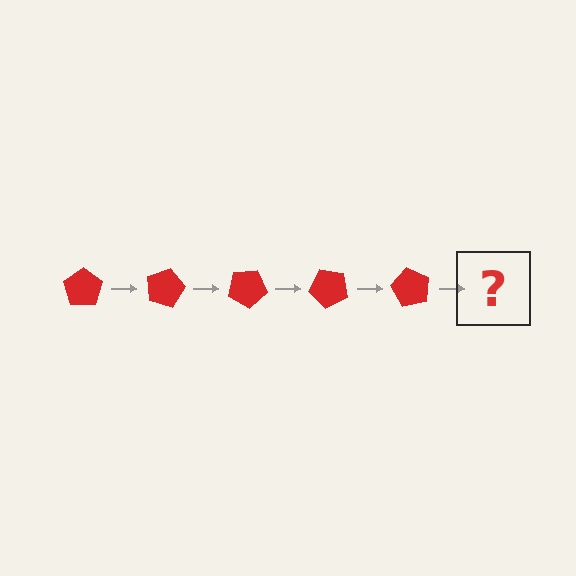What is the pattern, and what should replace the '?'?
The pattern is that the pentagon rotates 15 degrees each step. The '?' should be a red pentagon rotated 75 degrees.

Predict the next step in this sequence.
The next step is a red pentagon rotated 75 degrees.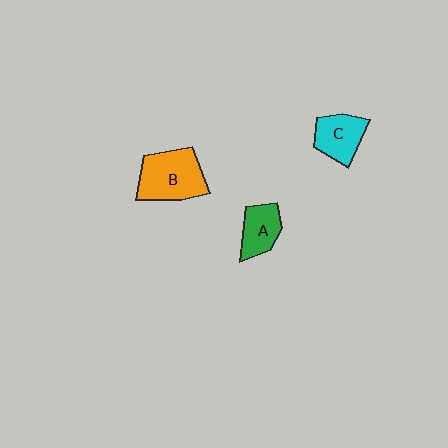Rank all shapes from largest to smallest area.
From largest to smallest: B (orange), C (cyan), A (green).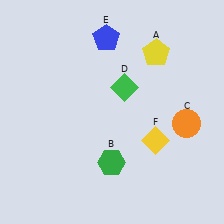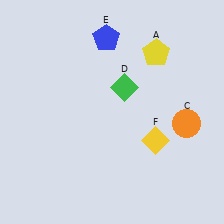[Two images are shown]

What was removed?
The green hexagon (B) was removed in Image 2.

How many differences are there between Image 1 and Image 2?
There is 1 difference between the two images.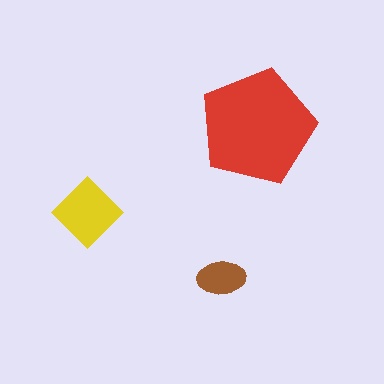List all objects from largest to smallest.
The red pentagon, the yellow diamond, the brown ellipse.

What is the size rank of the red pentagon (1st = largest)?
1st.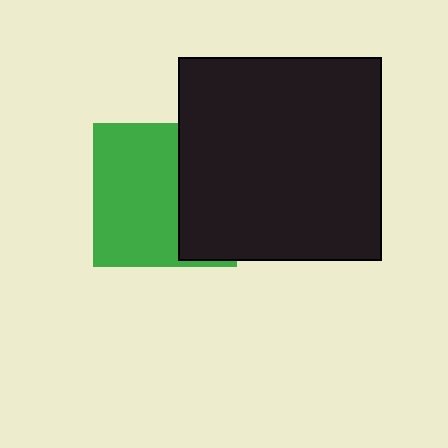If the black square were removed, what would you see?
You would see the complete green square.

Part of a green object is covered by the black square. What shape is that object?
It is a square.